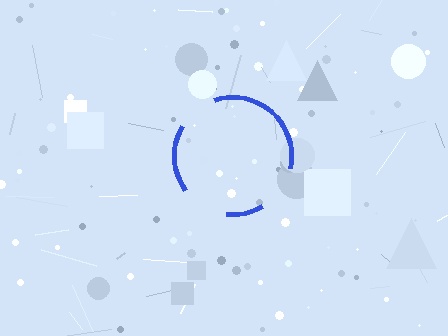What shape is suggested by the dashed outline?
The dashed outline suggests a circle.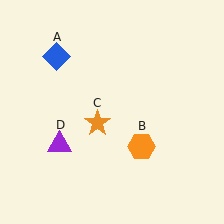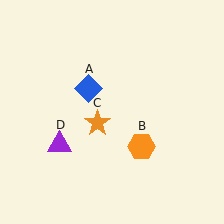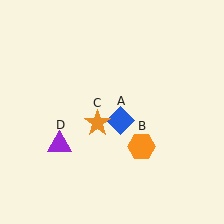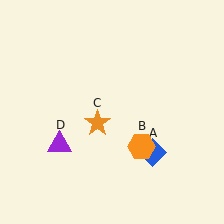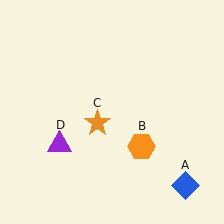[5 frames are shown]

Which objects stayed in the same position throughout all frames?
Orange hexagon (object B) and orange star (object C) and purple triangle (object D) remained stationary.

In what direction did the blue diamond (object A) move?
The blue diamond (object A) moved down and to the right.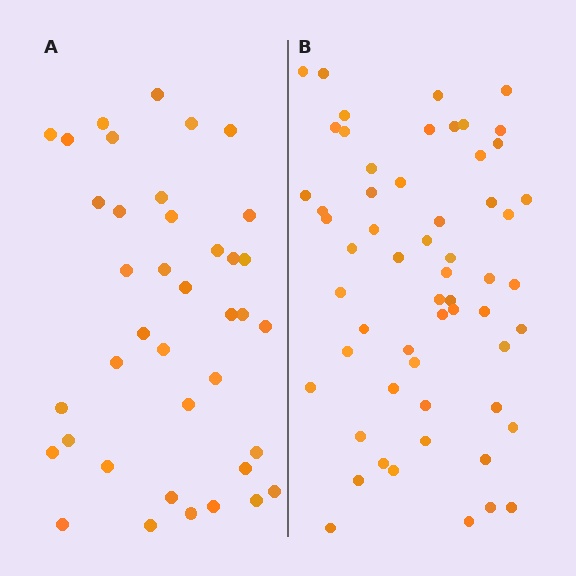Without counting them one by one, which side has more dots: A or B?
Region B (the right region) has more dots.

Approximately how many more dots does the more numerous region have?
Region B has approximately 20 more dots than region A.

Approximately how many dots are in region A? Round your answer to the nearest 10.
About 40 dots. (The exact count is 39, which rounds to 40.)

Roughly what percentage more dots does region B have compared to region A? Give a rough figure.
About 50% more.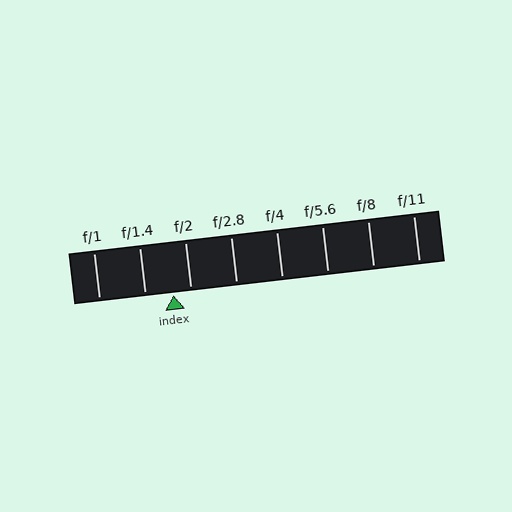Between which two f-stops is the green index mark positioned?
The index mark is between f/1.4 and f/2.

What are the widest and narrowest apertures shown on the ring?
The widest aperture shown is f/1 and the narrowest is f/11.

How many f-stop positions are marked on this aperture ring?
There are 8 f-stop positions marked.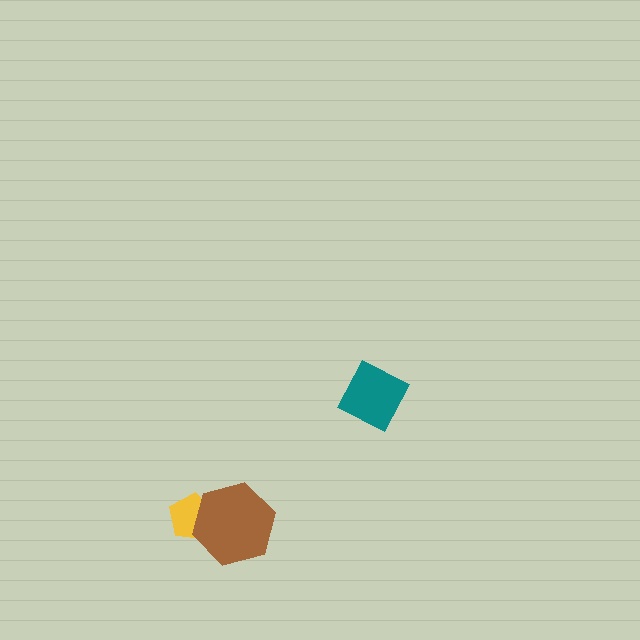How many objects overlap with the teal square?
0 objects overlap with the teal square.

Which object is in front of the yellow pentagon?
The brown hexagon is in front of the yellow pentagon.